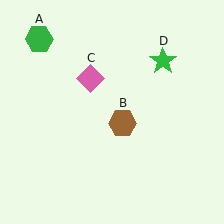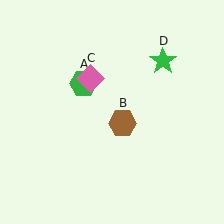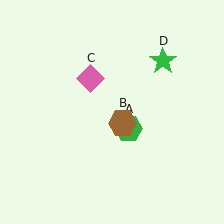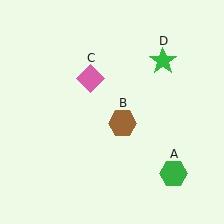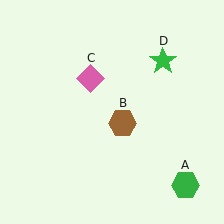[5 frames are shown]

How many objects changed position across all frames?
1 object changed position: green hexagon (object A).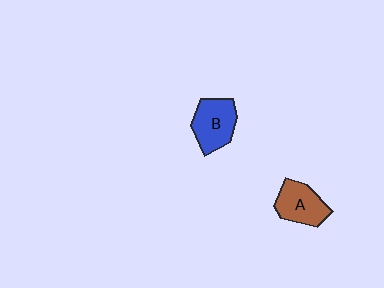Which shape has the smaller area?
Shape A (brown).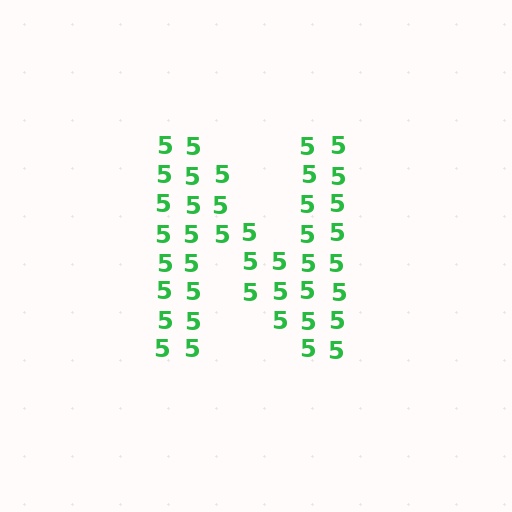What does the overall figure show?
The overall figure shows the letter N.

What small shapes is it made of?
It is made of small digit 5's.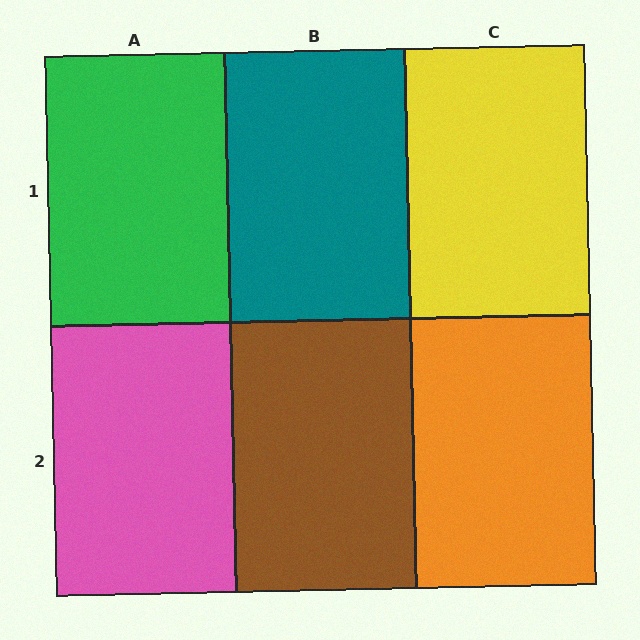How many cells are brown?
1 cell is brown.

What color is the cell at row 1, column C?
Yellow.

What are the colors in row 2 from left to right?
Pink, brown, orange.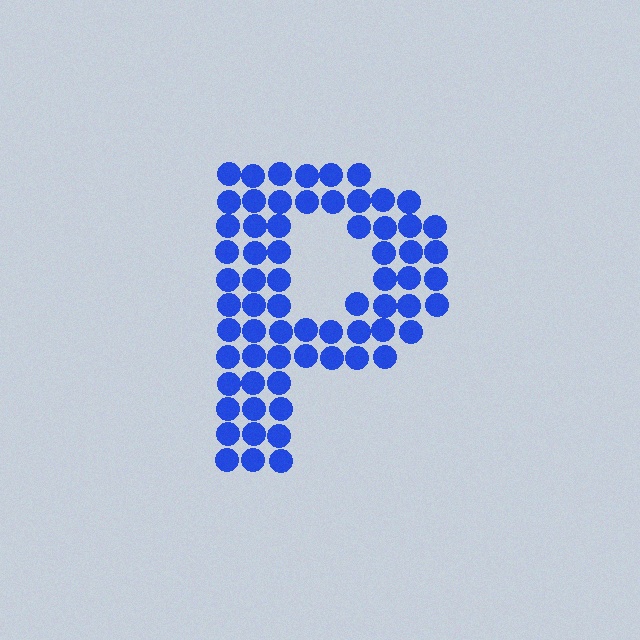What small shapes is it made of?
It is made of small circles.